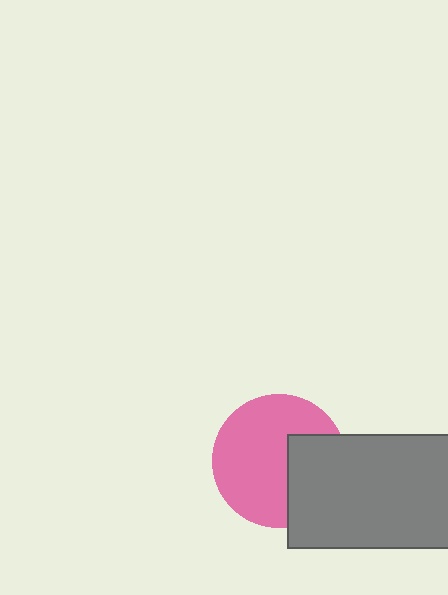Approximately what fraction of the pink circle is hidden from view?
Roughly 32% of the pink circle is hidden behind the gray rectangle.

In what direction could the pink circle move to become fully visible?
The pink circle could move left. That would shift it out from behind the gray rectangle entirely.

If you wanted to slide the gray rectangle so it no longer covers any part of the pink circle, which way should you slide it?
Slide it right — that is the most direct way to separate the two shapes.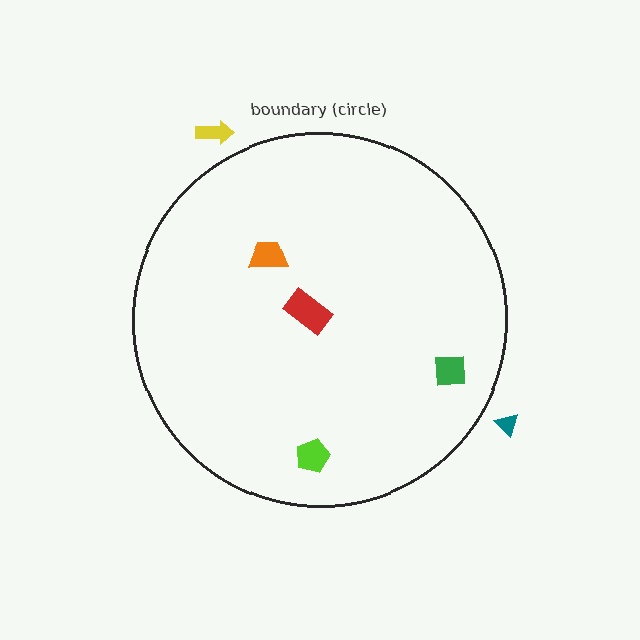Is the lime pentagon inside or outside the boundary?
Inside.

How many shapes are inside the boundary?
4 inside, 2 outside.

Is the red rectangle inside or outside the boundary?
Inside.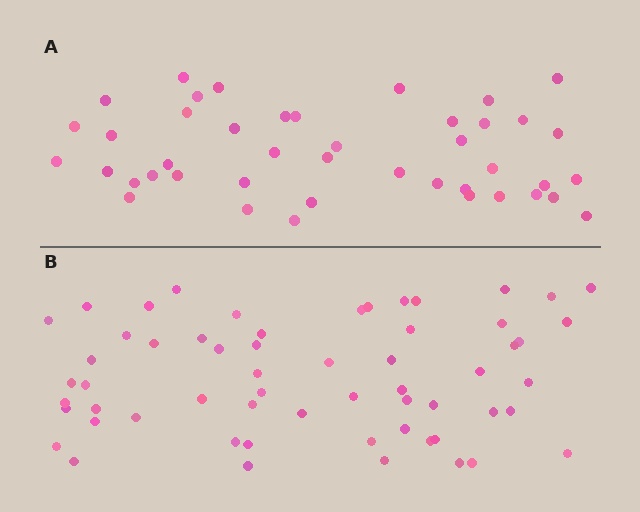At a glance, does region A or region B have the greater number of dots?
Region B (the bottom region) has more dots.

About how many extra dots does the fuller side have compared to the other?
Region B has approximately 15 more dots than region A.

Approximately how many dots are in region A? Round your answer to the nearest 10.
About 40 dots. (The exact count is 43, which rounds to 40.)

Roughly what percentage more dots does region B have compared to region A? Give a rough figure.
About 35% more.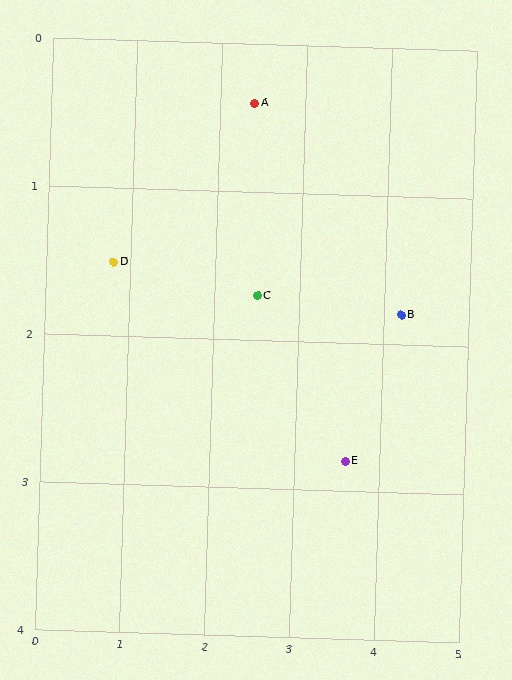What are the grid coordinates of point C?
Point C is at approximately (2.5, 1.7).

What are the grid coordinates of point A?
Point A is at approximately (2.4, 0.4).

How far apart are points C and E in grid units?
Points C and E are about 1.6 grid units apart.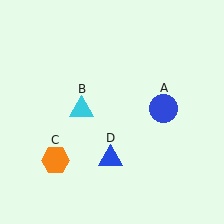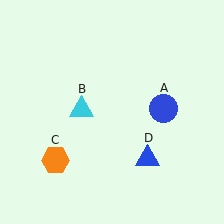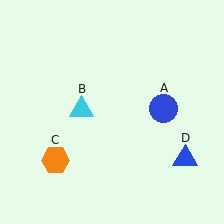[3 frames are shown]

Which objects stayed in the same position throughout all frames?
Blue circle (object A) and cyan triangle (object B) and orange hexagon (object C) remained stationary.